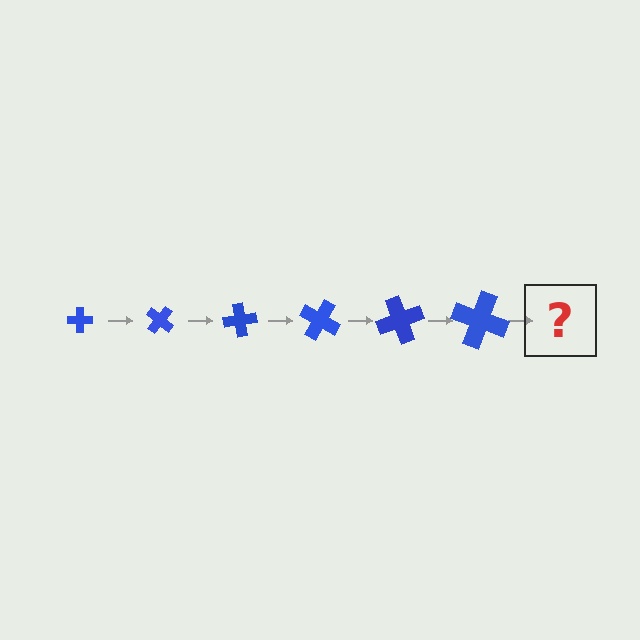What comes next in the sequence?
The next element should be a cross, larger than the previous one and rotated 240 degrees from the start.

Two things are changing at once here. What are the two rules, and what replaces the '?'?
The two rules are that the cross grows larger each step and it rotates 40 degrees each step. The '?' should be a cross, larger than the previous one and rotated 240 degrees from the start.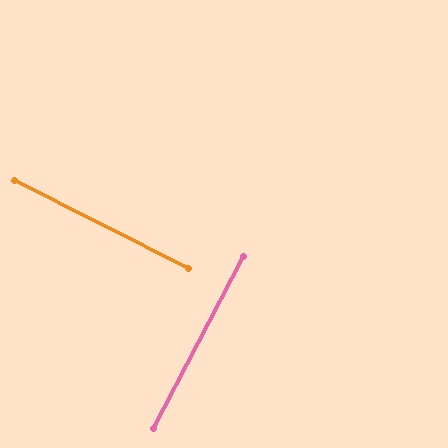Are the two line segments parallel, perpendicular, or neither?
Perpendicular — they meet at approximately 89°.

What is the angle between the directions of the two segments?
Approximately 89 degrees.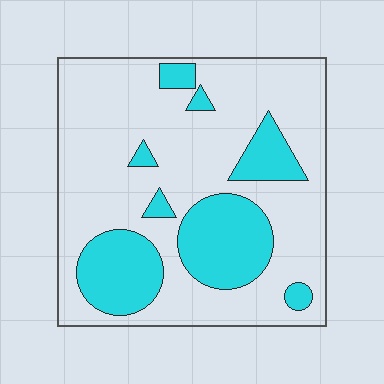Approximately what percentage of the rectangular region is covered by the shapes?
Approximately 25%.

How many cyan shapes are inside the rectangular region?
8.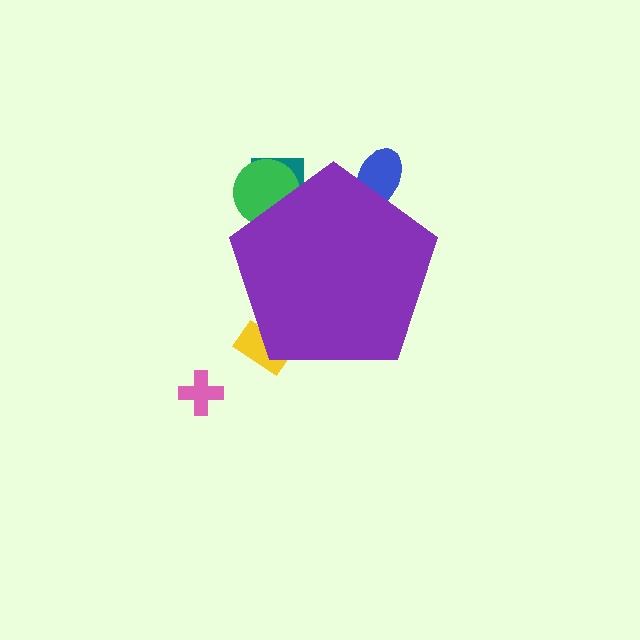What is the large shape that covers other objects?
A purple pentagon.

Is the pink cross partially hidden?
No, the pink cross is fully visible.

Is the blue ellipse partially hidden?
Yes, the blue ellipse is partially hidden behind the purple pentagon.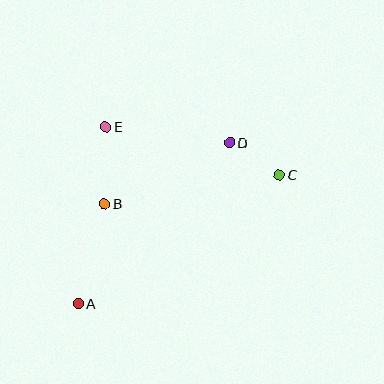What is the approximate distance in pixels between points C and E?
The distance between C and E is approximately 180 pixels.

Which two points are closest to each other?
Points C and D are closest to each other.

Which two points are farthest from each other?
Points A and C are farthest from each other.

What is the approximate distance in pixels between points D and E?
The distance between D and E is approximately 125 pixels.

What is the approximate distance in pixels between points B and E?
The distance between B and E is approximately 77 pixels.